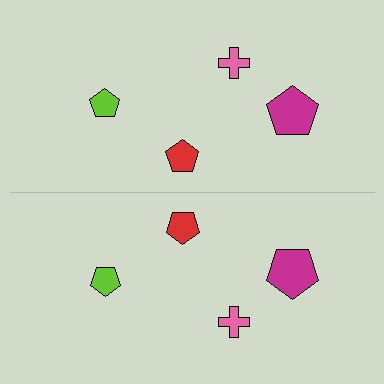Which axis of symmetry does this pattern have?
The pattern has a horizontal axis of symmetry running through the center of the image.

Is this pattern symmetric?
Yes, this pattern has bilateral (reflection) symmetry.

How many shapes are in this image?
There are 8 shapes in this image.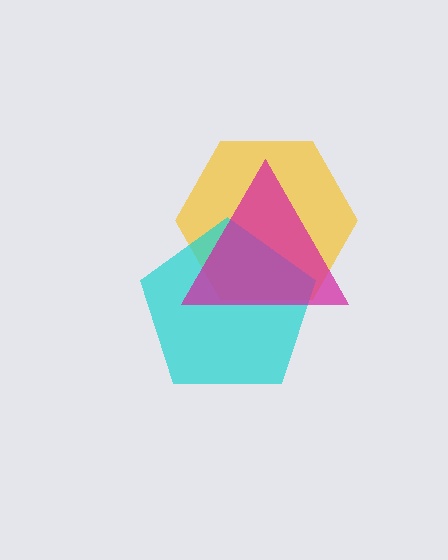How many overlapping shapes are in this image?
There are 3 overlapping shapes in the image.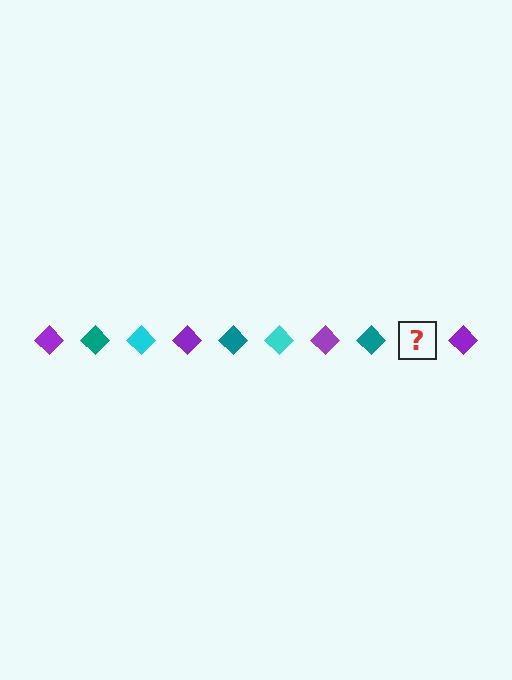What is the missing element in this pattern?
The missing element is a cyan diamond.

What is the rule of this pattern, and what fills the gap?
The rule is that the pattern cycles through purple, teal, cyan diamonds. The gap should be filled with a cyan diamond.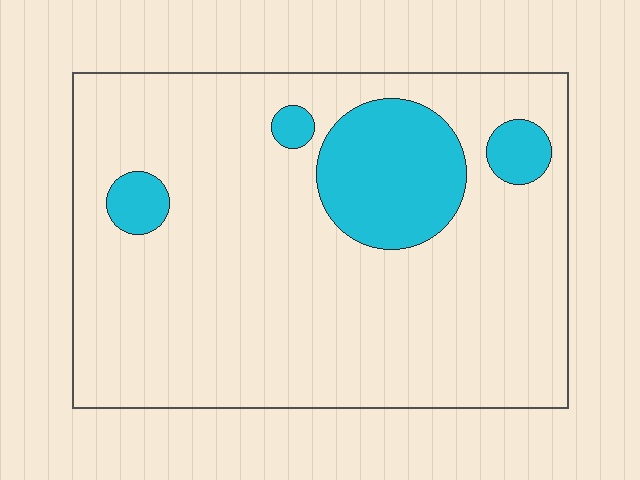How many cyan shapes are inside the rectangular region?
4.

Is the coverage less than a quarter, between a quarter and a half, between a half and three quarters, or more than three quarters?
Less than a quarter.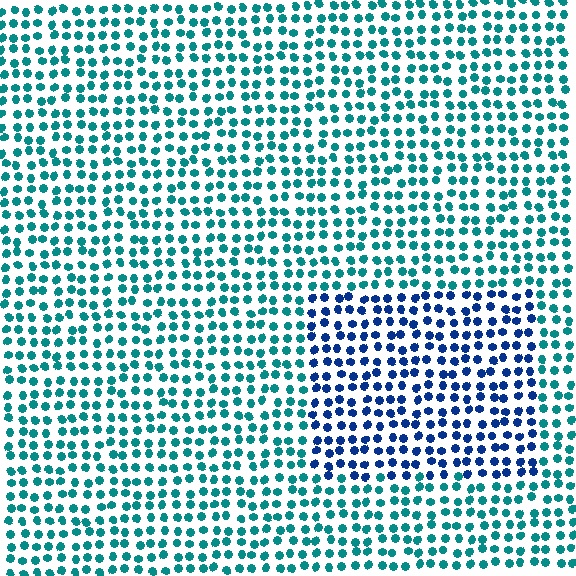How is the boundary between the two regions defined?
The boundary is defined purely by a slight shift in hue (about 43 degrees). Spacing, size, and orientation are identical on both sides.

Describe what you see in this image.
The image is filled with small teal elements in a uniform arrangement. A rectangle-shaped region is visible where the elements are tinted to a slightly different hue, forming a subtle color boundary.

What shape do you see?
I see a rectangle.